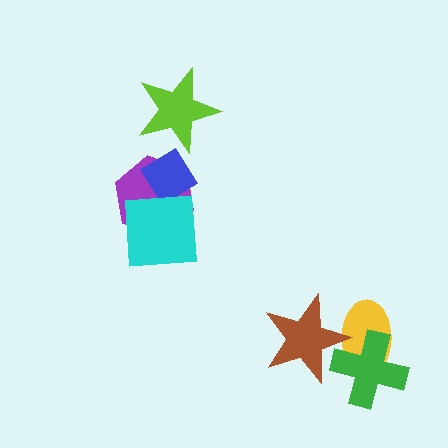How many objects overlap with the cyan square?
2 objects overlap with the cyan square.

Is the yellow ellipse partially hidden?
Yes, it is partially covered by another shape.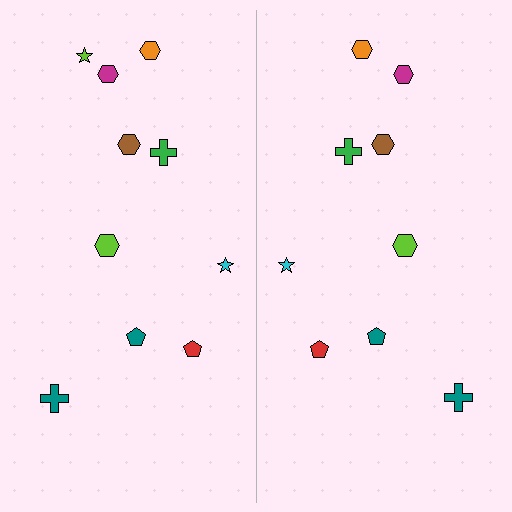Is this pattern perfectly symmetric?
No, the pattern is not perfectly symmetric. A lime star is missing from the right side.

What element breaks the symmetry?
A lime star is missing from the right side.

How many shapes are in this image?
There are 19 shapes in this image.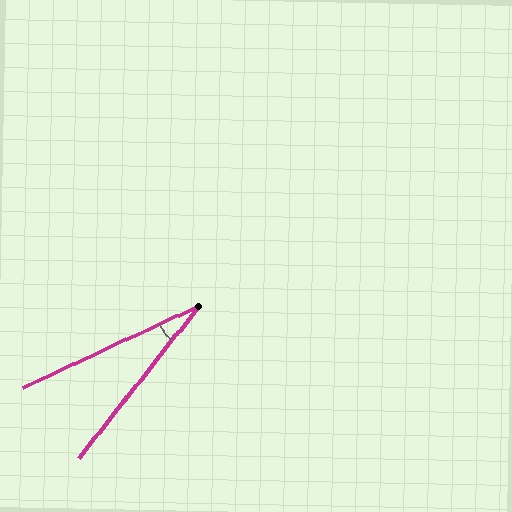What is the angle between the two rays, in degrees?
Approximately 27 degrees.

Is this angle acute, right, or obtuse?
It is acute.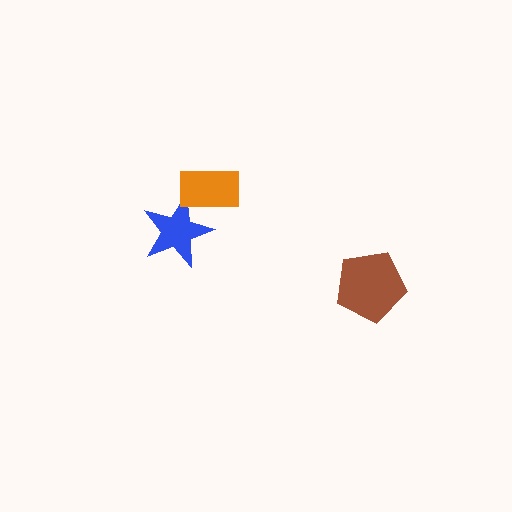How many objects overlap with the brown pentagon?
0 objects overlap with the brown pentagon.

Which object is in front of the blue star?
The orange rectangle is in front of the blue star.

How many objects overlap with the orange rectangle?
1 object overlaps with the orange rectangle.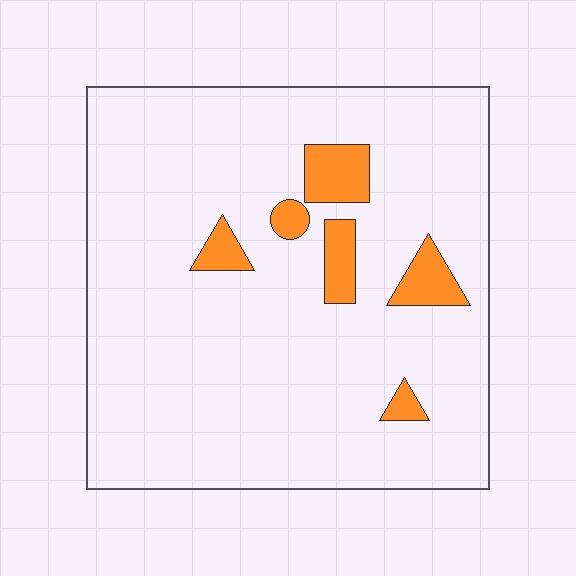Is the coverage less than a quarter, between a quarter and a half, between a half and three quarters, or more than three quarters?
Less than a quarter.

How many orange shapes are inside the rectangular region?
6.